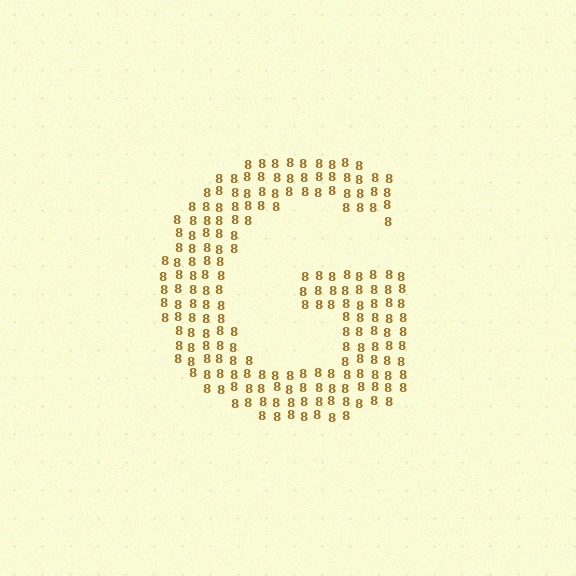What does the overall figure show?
The overall figure shows the letter G.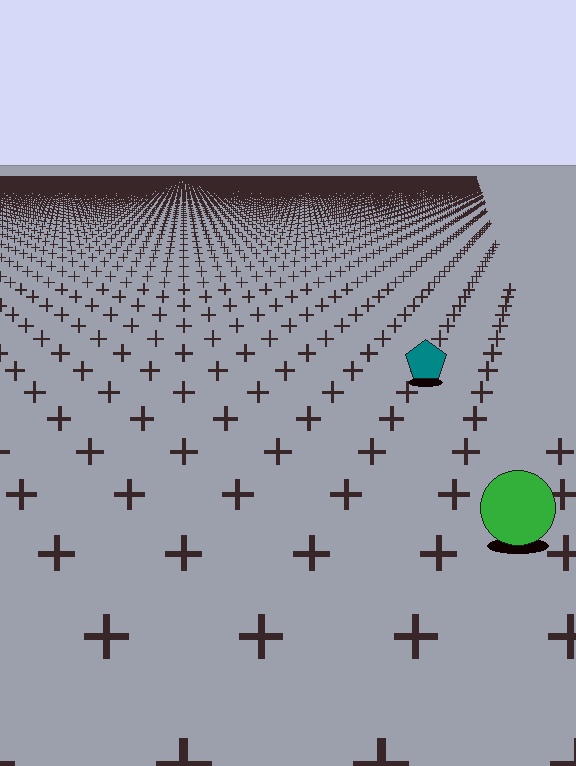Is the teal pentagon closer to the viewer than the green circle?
No. The green circle is closer — you can tell from the texture gradient: the ground texture is coarser near it.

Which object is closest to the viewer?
The green circle is closest. The texture marks near it are larger and more spread out.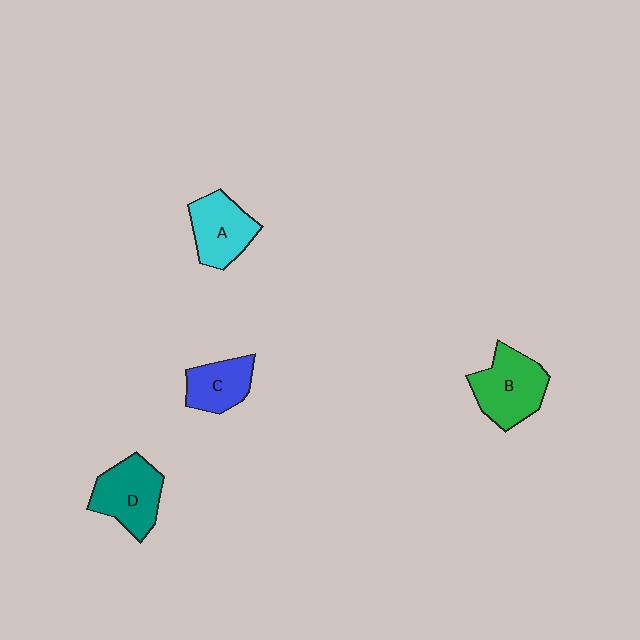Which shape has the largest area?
Shape B (green).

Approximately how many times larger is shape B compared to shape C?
Approximately 1.5 times.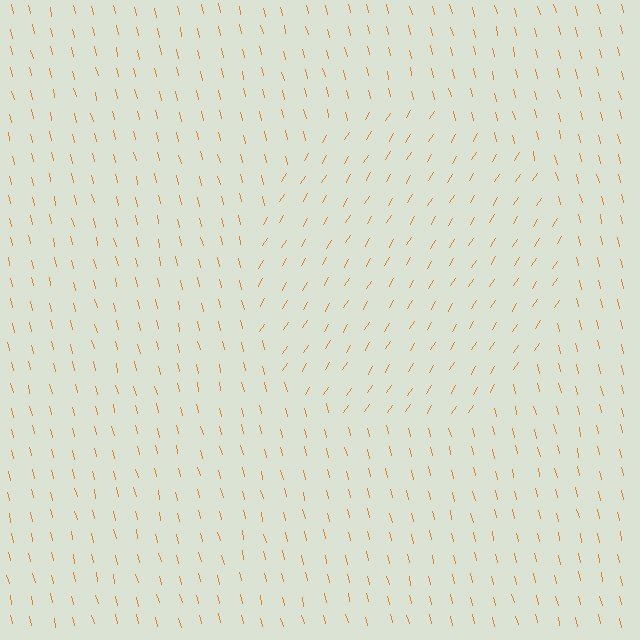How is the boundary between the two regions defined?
The boundary is defined purely by a change in line orientation (approximately 45 degrees difference). All lines are the same color and thickness.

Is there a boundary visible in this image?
Yes, there is a texture boundary formed by a change in line orientation.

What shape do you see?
I see a circle.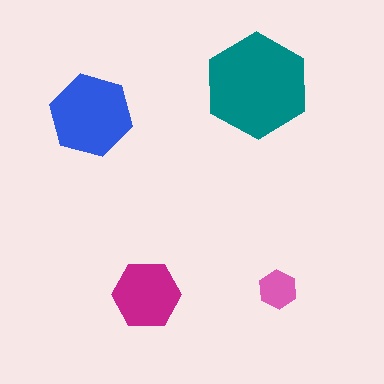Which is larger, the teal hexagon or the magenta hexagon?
The teal one.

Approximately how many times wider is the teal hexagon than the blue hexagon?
About 1.5 times wider.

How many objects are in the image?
There are 4 objects in the image.